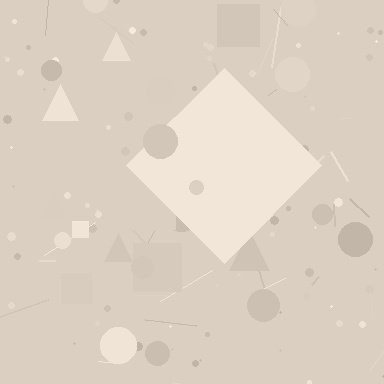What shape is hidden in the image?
A diamond is hidden in the image.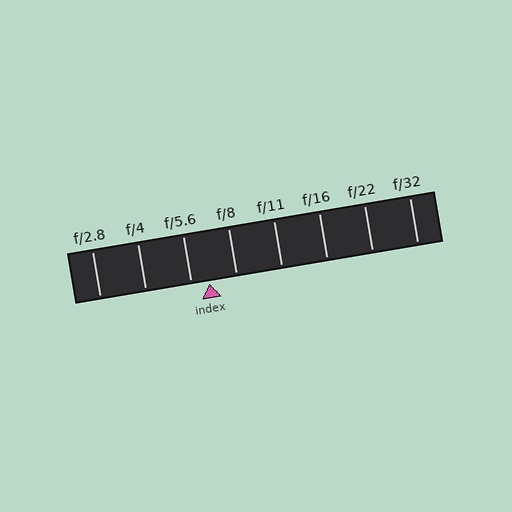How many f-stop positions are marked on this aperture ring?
There are 8 f-stop positions marked.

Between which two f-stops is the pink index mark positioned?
The index mark is between f/5.6 and f/8.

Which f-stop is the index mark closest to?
The index mark is closest to f/5.6.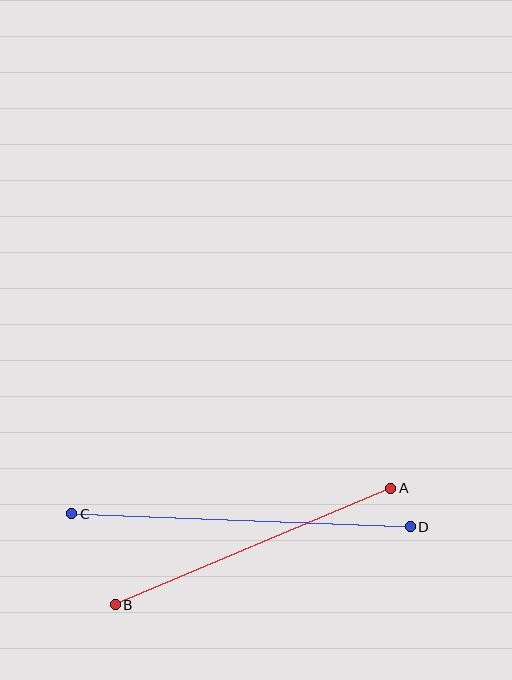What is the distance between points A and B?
The distance is approximately 299 pixels.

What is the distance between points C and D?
The distance is approximately 339 pixels.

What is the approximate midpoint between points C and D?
The midpoint is at approximately (241, 520) pixels.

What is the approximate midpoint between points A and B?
The midpoint is at approximately (253, 546) pixels.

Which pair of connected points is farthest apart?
Points C and D are farthest apart.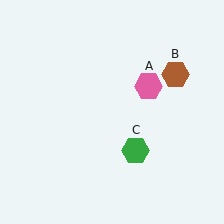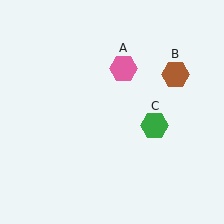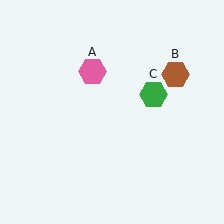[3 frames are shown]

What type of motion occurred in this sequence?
The pink hexagon (object A), green hexagon (object C) rotated counterclockwise around the center of the scene.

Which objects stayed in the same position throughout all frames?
Brown hexagon (object B) remained stationary.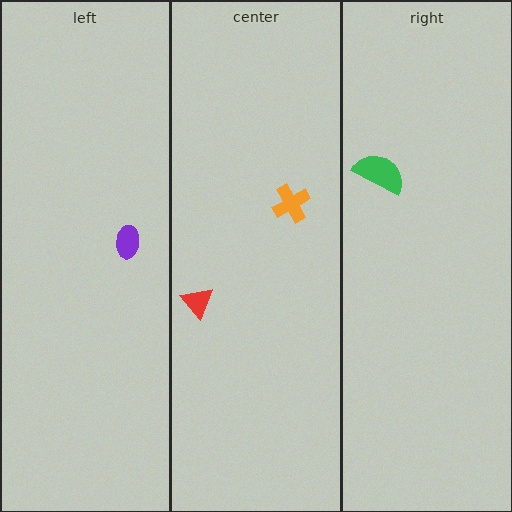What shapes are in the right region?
The green semicircle.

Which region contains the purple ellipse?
The left region.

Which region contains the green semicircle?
The right region.